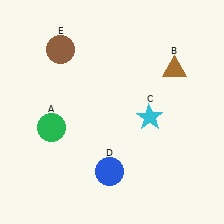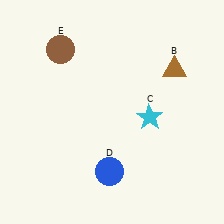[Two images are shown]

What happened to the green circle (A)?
The green circle (A) was removed in Image 2. It was in the bottom-left area of Image 1.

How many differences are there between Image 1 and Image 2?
There is 1 difference between the two images.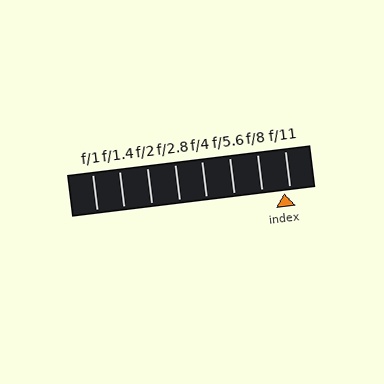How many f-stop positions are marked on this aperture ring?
There are 8 f-stop positions marked.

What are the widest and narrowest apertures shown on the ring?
The widest aperture shown is f/1 and the narrowest is f/11.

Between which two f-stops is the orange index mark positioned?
The index mark is between f/8 and f/11.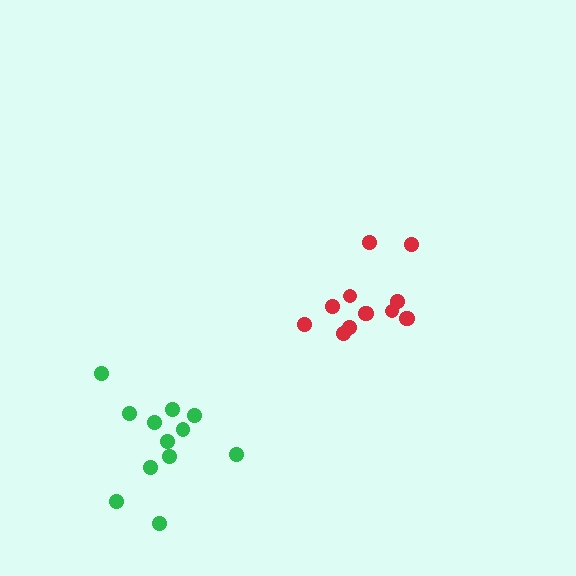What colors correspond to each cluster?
The clusters are colored: red, green.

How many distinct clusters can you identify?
There are 2 distinct clusters.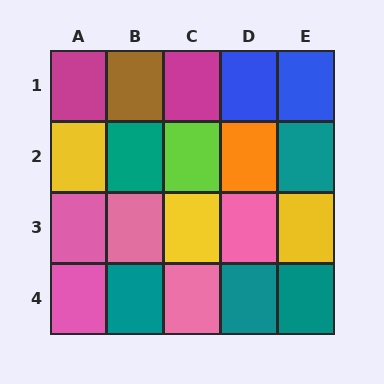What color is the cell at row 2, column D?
Orange.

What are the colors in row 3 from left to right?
Pink, pink, yellow, pink, yellow.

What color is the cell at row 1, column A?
Magenta.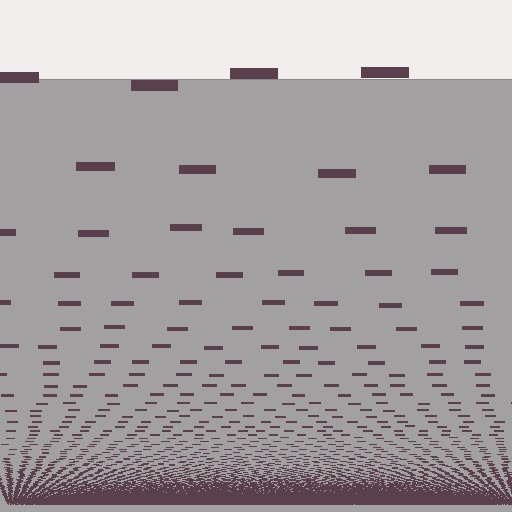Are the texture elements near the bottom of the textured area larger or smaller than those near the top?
Smaller. The gradient is inverted — elements near the bottom are smaller and denser.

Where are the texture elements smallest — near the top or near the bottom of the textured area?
Near the bottom.